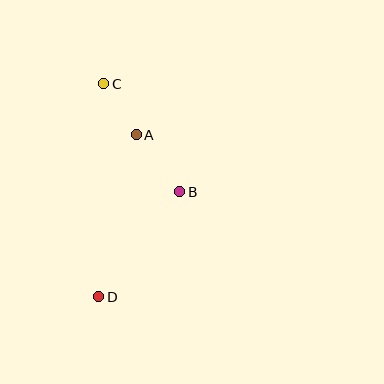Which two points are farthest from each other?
Points C and D are farthest from each other.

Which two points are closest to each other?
Points A and C are closest to each other.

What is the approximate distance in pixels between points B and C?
The distance between B and C is approximately 132 pixels.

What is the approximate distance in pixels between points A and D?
The distance between A and D is approximately 167 pixels.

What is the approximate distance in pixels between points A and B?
The distance between A and B is approximately 72 pixels.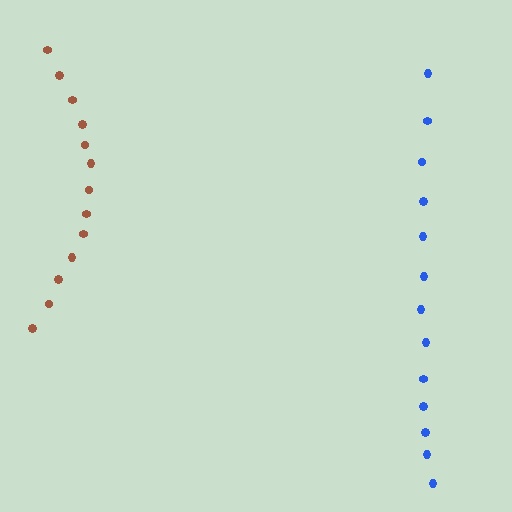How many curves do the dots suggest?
There are 2 distinct paths.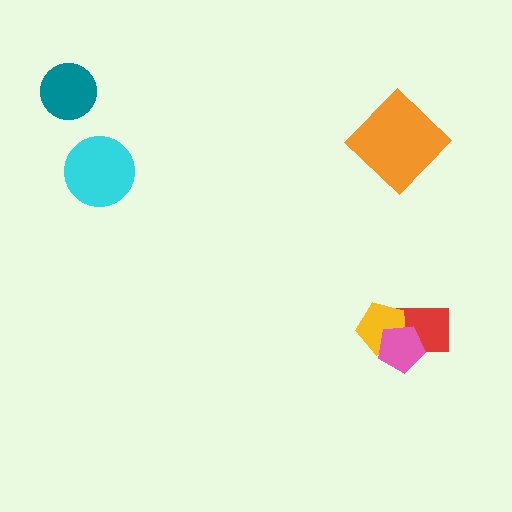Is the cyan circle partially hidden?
No, no other shape covers it.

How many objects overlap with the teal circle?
0 objects overlap with the teal circle.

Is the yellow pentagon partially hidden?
Yes, it is partially covered by another shape.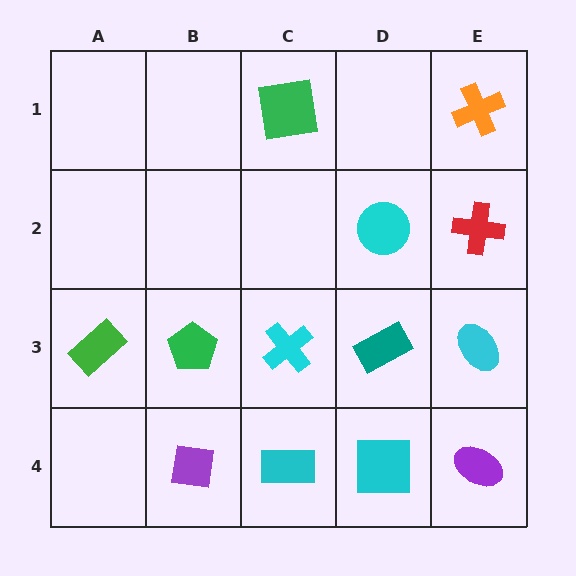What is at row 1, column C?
A green square.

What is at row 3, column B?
A green pentagon.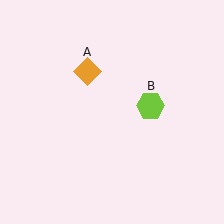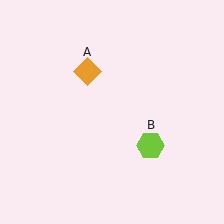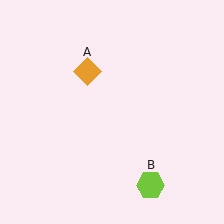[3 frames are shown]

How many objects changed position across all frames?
1 object changed position: lime hexagon (object B).